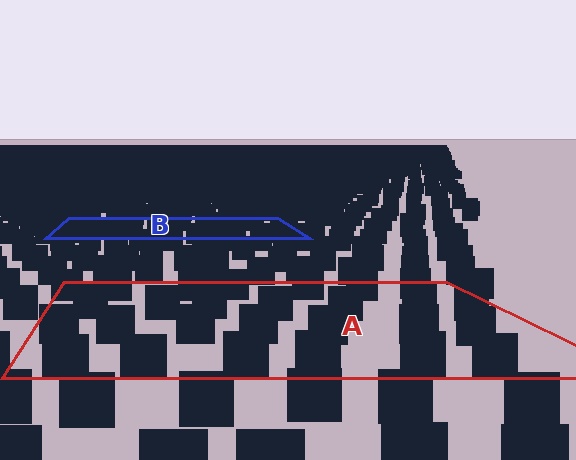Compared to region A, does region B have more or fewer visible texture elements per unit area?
Region B has more texture elements per unit area — they are packed more densely because it is farther away.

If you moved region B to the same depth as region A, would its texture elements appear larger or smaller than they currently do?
They would appear larger. At a closer depth, the same texture elements are projected at a bigger on-screen size.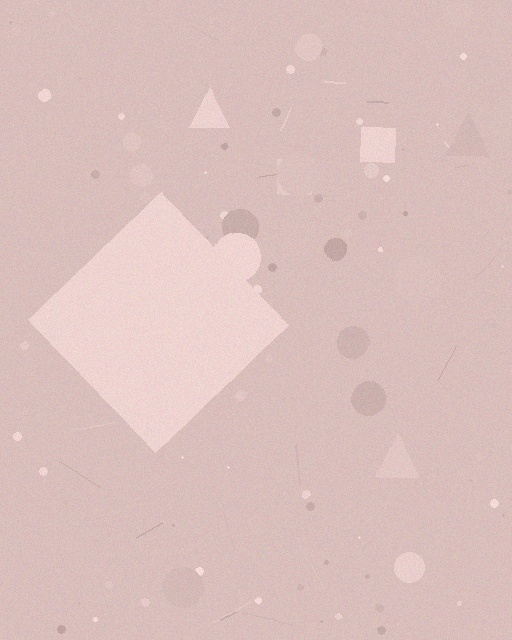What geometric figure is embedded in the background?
A diamond is embedded in the background.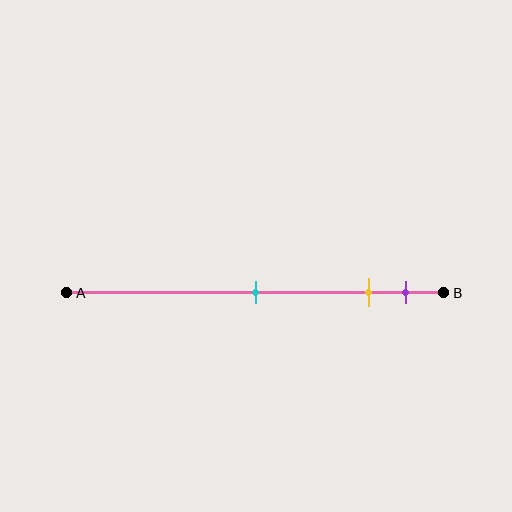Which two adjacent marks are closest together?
The yellow and purple marks are the closest adjacent pair.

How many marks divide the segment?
There are 3 marks dividing the segment.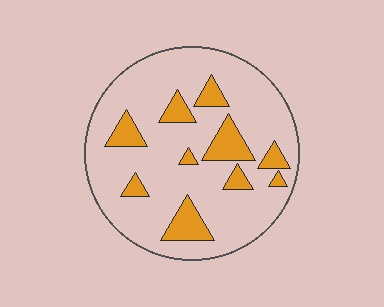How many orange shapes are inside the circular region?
10.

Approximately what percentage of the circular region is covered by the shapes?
Approximately 20%.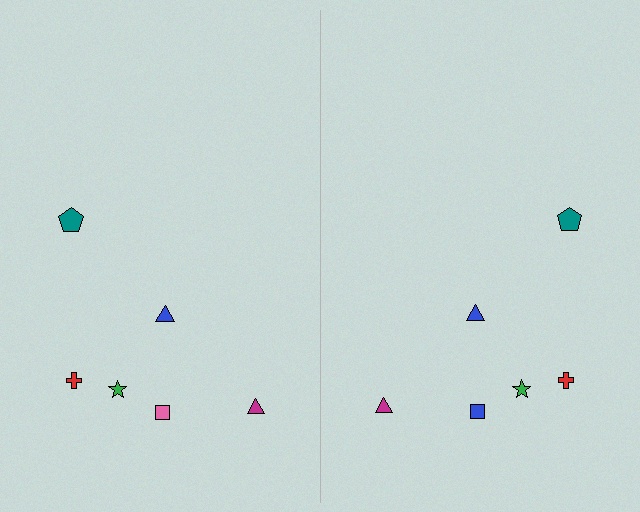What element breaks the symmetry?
The blue square on the right side breaks the symmetry — its mirror counterpart is pink.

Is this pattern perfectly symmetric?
No, the pattern is not perfectly symmetric. The blue square on the right side breaks the symmetry — its mirror counterpart is pink.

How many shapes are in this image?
There are 12 shapes in this image.